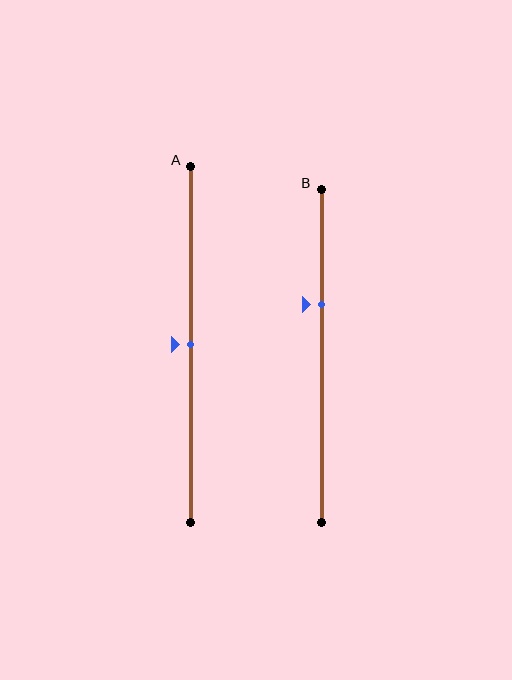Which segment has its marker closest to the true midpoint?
Segment A has its marker closest to the true midpoint.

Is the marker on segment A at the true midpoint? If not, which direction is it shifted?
Yes, the marker on segment A is at the true midpoint.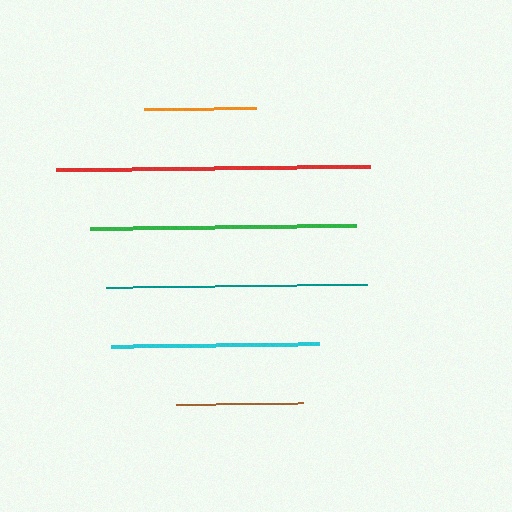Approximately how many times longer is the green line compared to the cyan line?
The green line is approximately 1.3 times the length of the cyan line.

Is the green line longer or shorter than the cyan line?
The green line is longer than the cyan line.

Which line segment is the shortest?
The orange line is the shortest at approximately 112 pixels.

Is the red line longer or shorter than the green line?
The red line is longer than the green line.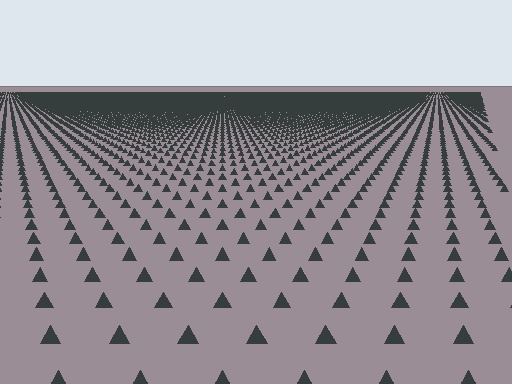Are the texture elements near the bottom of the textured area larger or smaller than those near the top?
Larger. Near the bottom, elements are closer to the viewer and appear at a bigger on-screen size.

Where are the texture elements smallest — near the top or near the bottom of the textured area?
Near the top.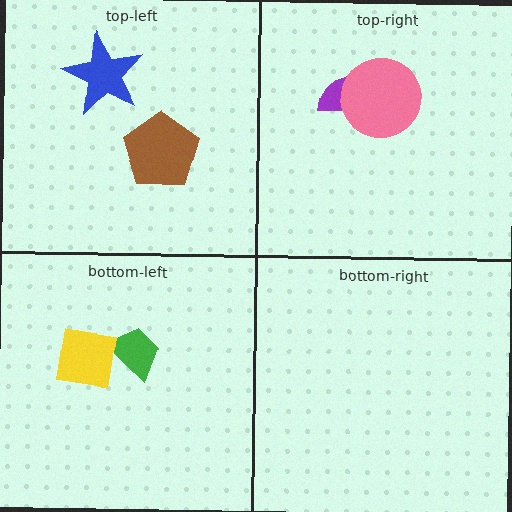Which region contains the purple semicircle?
The top-right region.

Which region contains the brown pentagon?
The top-left region.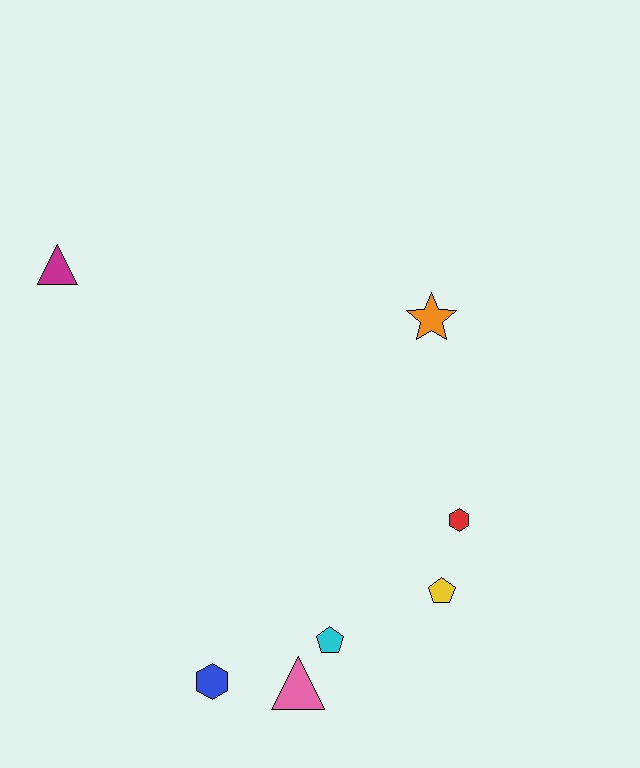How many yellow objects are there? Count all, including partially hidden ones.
There is 1 yellow object.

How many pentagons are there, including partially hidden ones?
There are 2 pentagons.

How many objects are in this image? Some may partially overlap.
There are 7 objects.